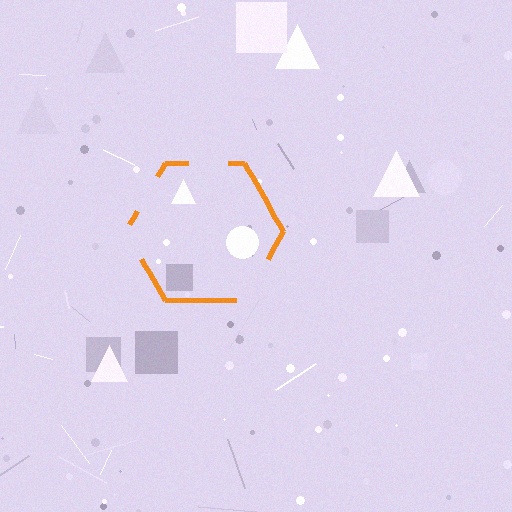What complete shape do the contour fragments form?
The contour fragments form a hexagon.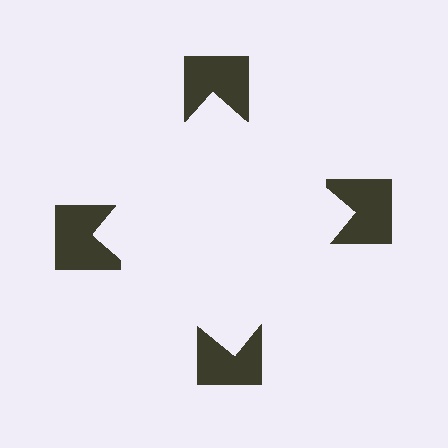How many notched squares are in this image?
There are 4 — one at each vertex of the illusory square.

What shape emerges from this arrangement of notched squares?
An illusory square — its edges are inferred from the aligned wedge cuts in the notched squares, not physically drawn.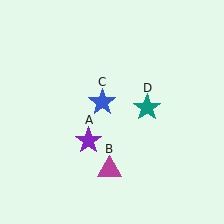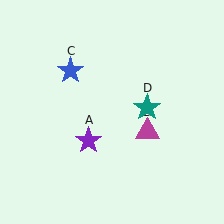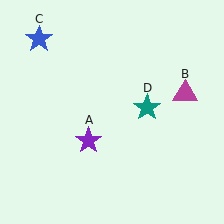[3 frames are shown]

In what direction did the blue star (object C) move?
The blue star (object C) moved up and to the left.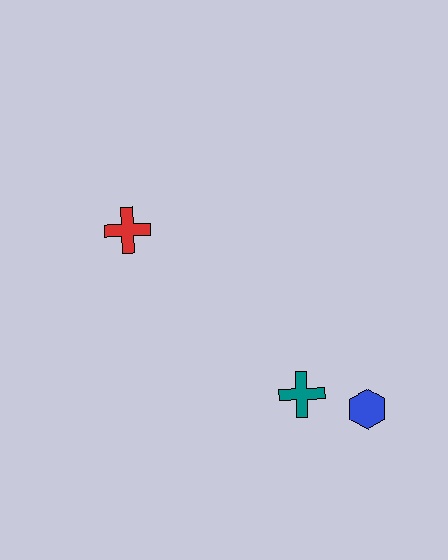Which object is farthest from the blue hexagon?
The red cross is farthest from the blue hexagon.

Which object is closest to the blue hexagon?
The teal cross is closest to the blue hexagon.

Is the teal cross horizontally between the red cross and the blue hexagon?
Yes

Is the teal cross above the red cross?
No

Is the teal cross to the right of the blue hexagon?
No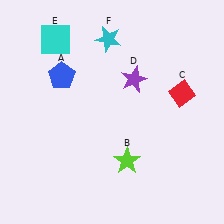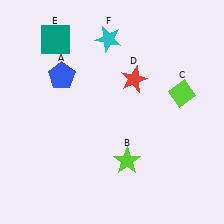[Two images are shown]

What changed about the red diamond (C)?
In Image 1, C is red. In Image 2, it changed to lime.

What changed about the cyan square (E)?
In Image 1, E is cyan. In Image 2, it changed to teal.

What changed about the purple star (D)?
In Image 1, D is purple. In Image 2, it changed to red.